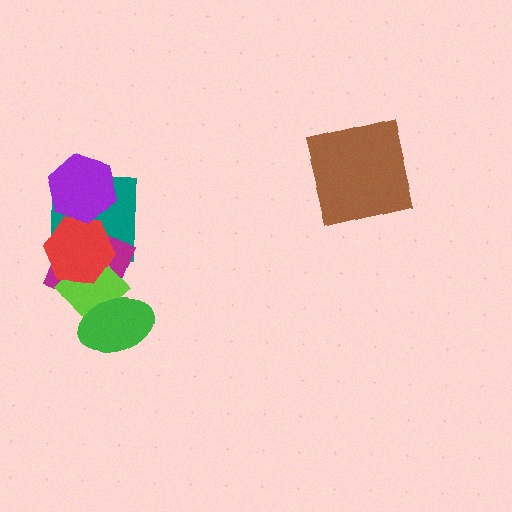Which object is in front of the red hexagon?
The purple hexagon is in front of the red hexagon.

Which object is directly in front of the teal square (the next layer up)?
The magenta diamond is directly in front of the teal square.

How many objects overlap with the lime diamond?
3 objects overlap with the lime diamond.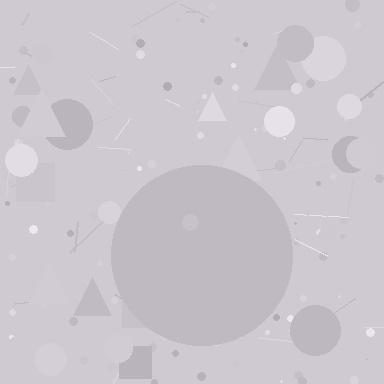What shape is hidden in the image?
A circle is hidden in the image.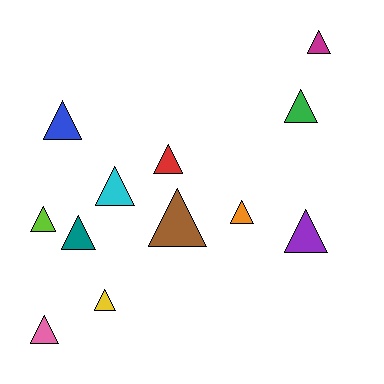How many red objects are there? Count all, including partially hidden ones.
There is 1 red object.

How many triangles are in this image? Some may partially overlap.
There are 12 triangles.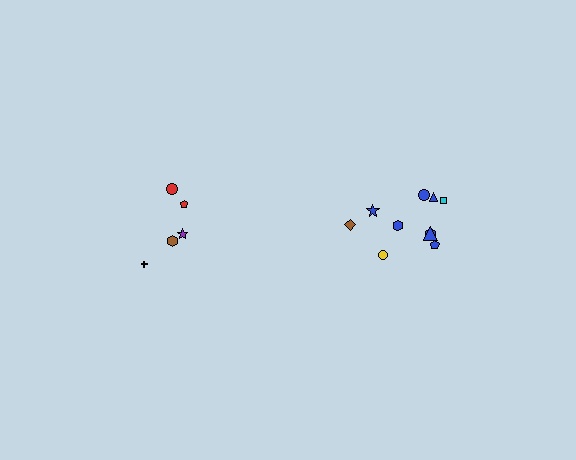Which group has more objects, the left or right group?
The right group.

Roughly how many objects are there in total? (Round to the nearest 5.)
Roughly 15 objects in total.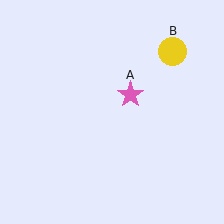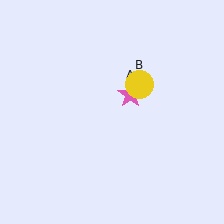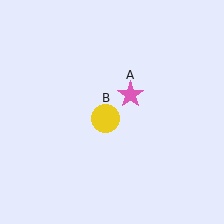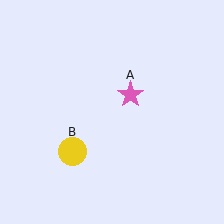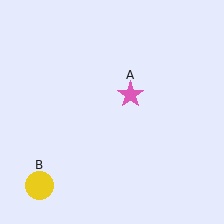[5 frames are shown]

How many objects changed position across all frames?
1 object changed position: yellow circle (object B).